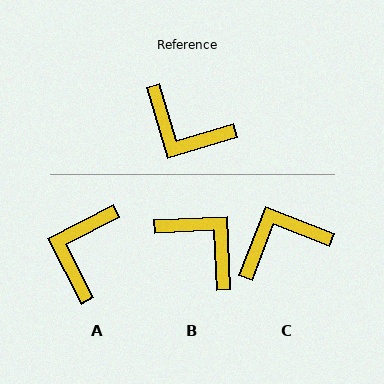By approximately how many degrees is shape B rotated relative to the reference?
Approximately 166 degrees counter-clockwise.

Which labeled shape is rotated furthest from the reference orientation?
B, about 166 degrees away.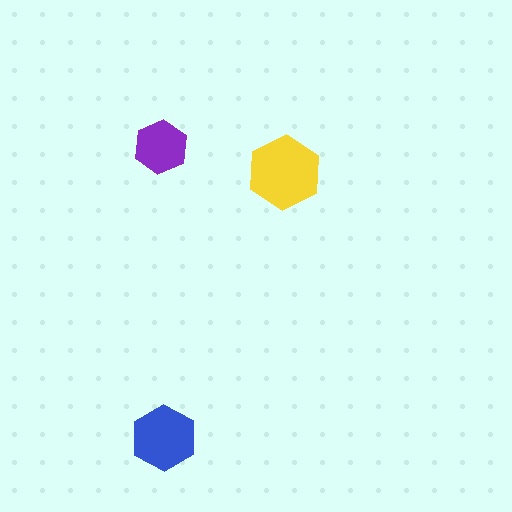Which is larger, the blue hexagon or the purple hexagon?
The blue one.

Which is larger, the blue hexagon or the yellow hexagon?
The yellow one.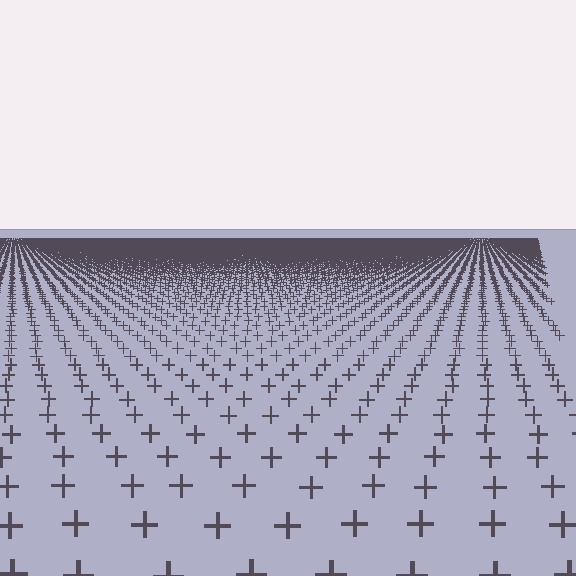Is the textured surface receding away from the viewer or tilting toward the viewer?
The surface is receding away from the viewer. Texture elements get smaller and denser toward the top.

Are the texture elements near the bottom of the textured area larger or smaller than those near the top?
Larger. Near the bottom, elements are closer to the viewer and appear at a bigger on-screen size.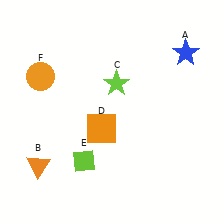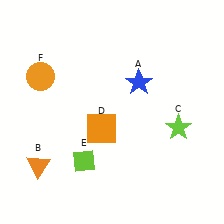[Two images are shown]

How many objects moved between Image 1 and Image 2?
2 objects moved between the two images.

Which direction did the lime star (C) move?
The lime star (C) moved right.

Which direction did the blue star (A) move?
The blue star (A) moved left.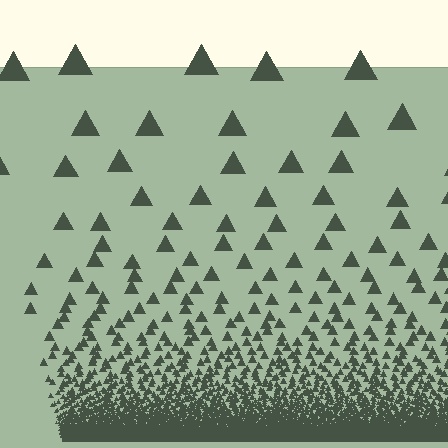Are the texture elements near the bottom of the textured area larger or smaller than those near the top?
Smaller. The gradient is inverted — elements near the bottom are smaller and denser.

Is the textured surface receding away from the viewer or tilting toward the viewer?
The surface appears to tilt toward the viewer. Texture elements get larger and sparser toward the top.